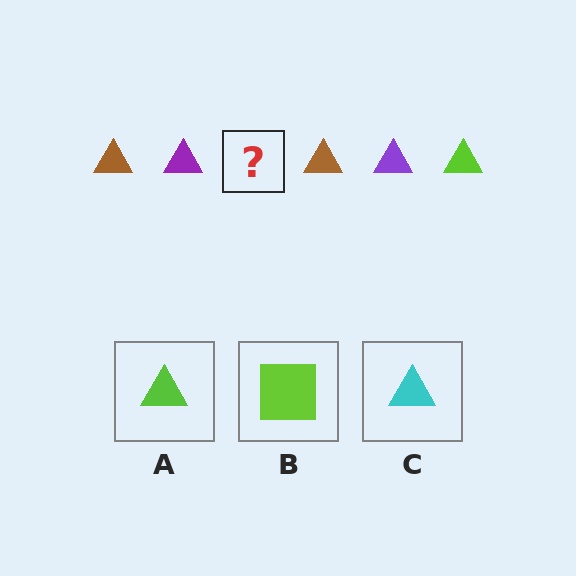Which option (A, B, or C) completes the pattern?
A.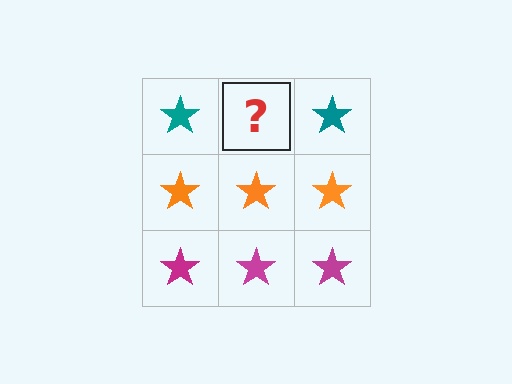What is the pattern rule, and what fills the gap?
The rule is that each row has a consistent color. The gap should be filled with a teal star.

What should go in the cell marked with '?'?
The missing cell should contain a teal star.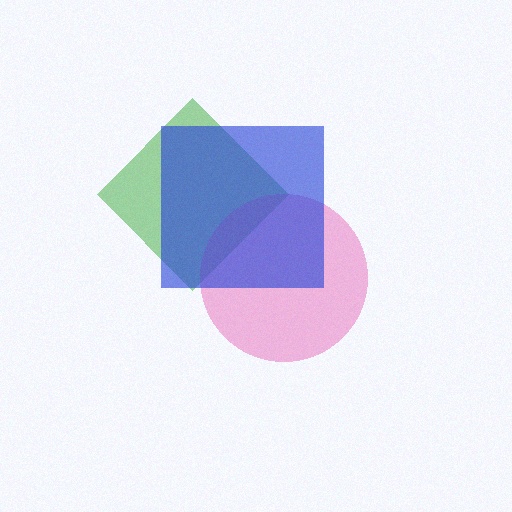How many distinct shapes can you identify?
There are 3 distinct shapes: a green diamond, a pink circle, a blue square.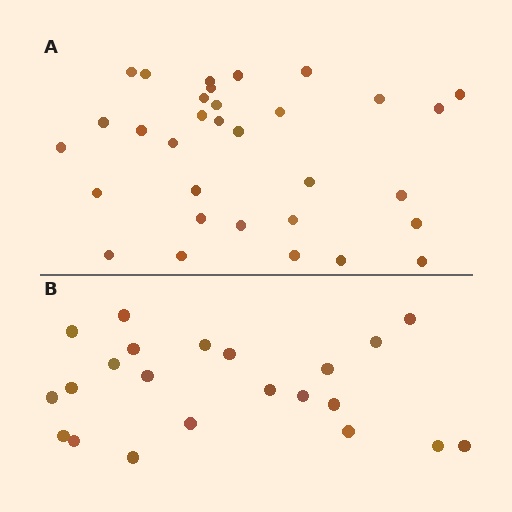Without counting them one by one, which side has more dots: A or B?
Region A (the top region) has more dots.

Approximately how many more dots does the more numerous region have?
Region A has roughly 10 or so more dots than region B.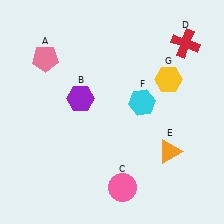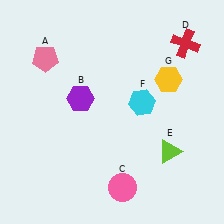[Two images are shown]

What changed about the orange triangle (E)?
In Image 1, E is orange. In Image 2, it changed to lime.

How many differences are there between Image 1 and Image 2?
There is 1 difference between the two images.